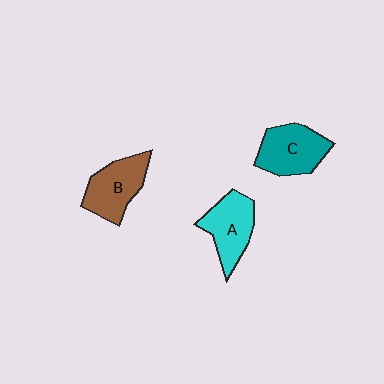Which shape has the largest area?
Shape C (teal).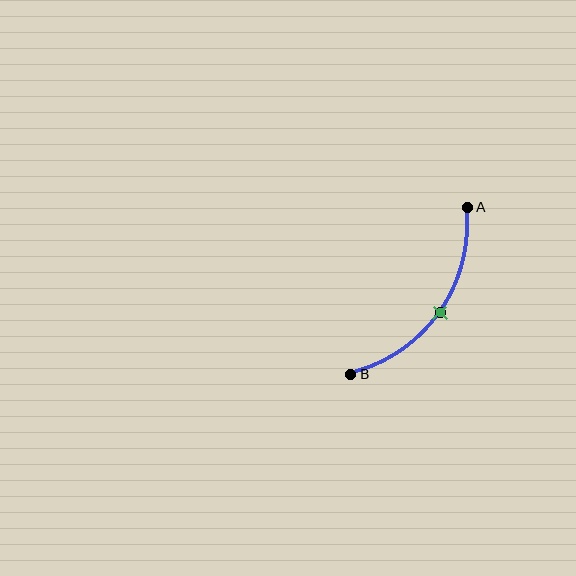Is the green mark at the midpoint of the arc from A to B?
Yes. The green mark lies on the arc at equal arc-length from both A and B — it is the arc midpoint.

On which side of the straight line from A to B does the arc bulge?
The arc bulges below and to the right of the straight line connecting A and B.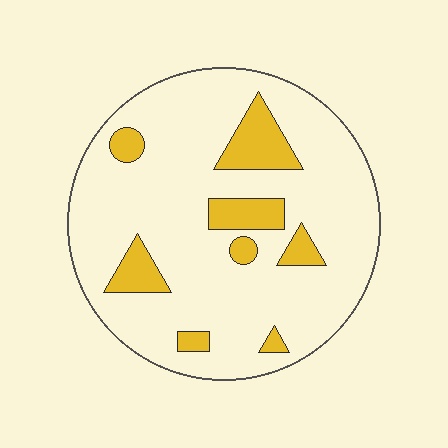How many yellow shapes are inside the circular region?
8.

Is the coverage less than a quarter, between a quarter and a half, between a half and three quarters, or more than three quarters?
Less than a quarter.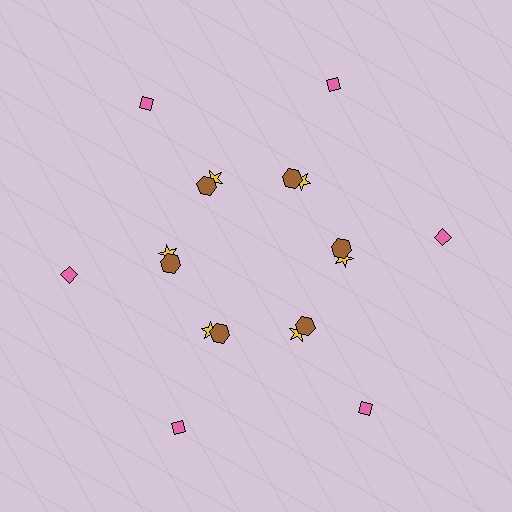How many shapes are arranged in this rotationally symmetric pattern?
There are 18 shapes, arranged in 6 groups of 3.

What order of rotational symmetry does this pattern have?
This pattern has 6-fold rotational symmetry.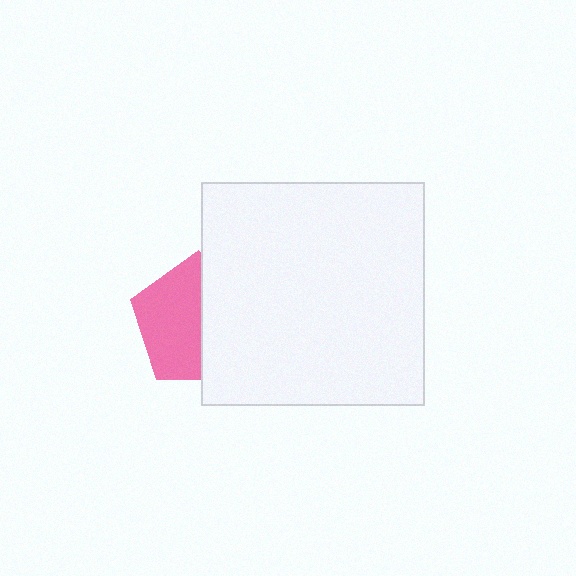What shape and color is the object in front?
The object in front is a white square.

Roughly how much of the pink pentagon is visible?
About half of it is visible (roughly 53%).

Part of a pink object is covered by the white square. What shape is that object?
It is a pentagon.